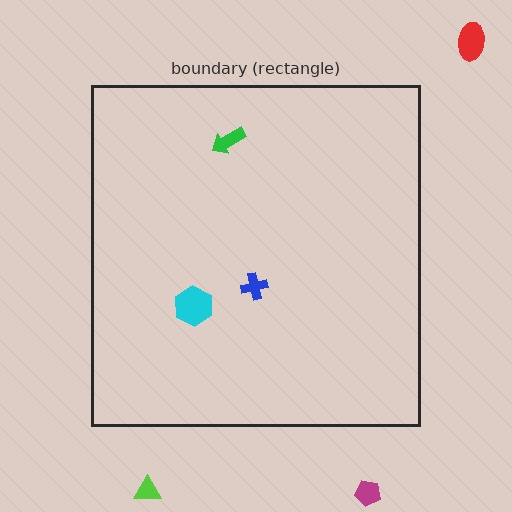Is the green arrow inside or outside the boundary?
Inside.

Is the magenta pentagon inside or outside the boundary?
Outside.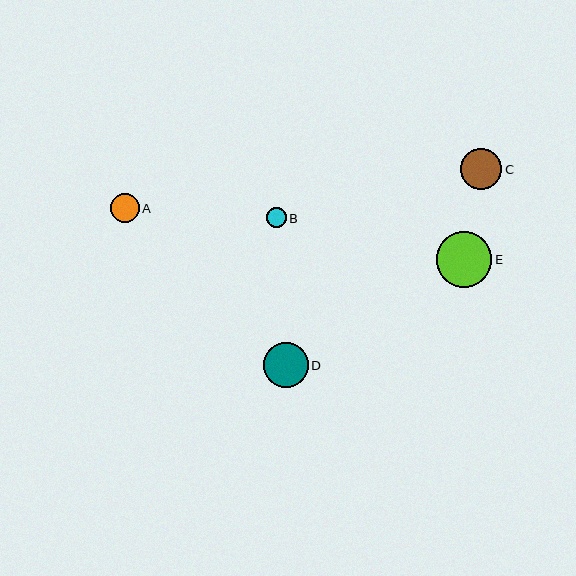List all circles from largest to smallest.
From largest to smallest: E, D, C, A, B.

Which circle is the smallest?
Circle B is the smallest with a size of approximately 20 pixels.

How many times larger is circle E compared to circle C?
Circle E is approximately 1.4 times the size of circle C.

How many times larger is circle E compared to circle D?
Circle E is approximately 1.2 times the size of circle D.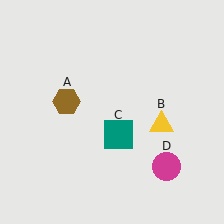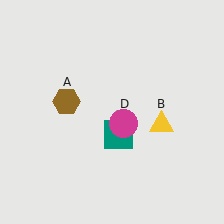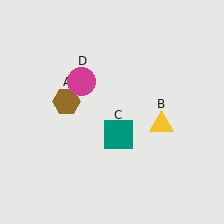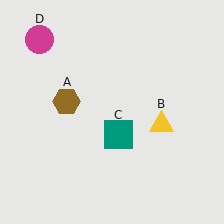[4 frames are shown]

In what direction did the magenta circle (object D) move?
The magenta circle (object D) moved up and to the left.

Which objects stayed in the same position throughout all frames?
Brown hexagon (object A) and yellow triangle (object B) and teal square (object C) remained stationary.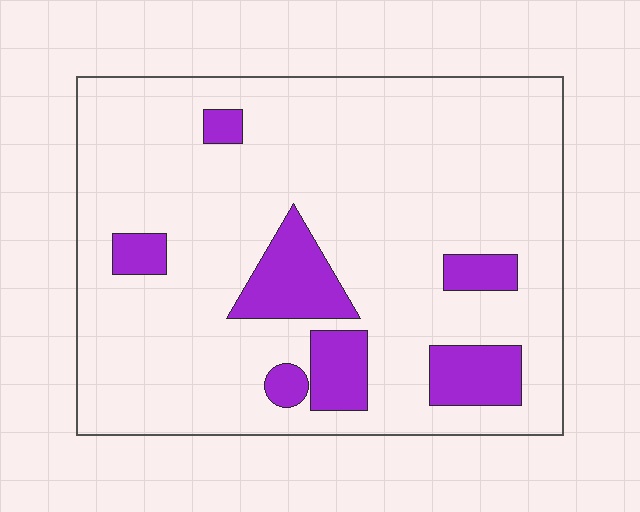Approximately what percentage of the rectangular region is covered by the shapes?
Approximately 15%.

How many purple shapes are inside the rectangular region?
7.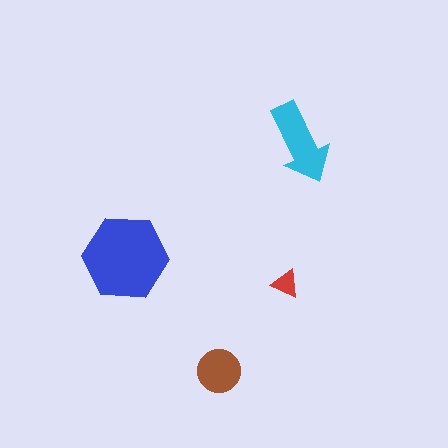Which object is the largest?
The blue hexagon.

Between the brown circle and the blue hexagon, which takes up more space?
The blue hexagon.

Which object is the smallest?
The red triangle.